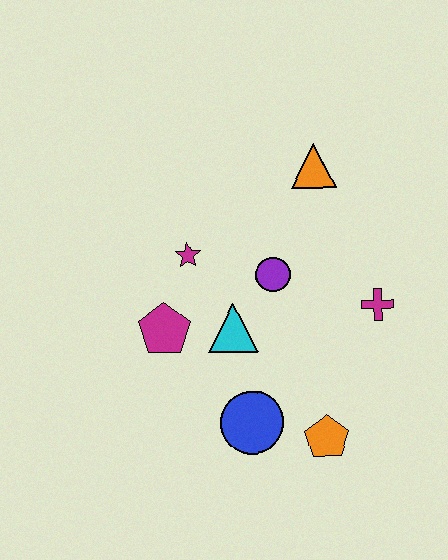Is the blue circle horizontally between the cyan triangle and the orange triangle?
Yes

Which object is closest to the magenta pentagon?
The cyan triangle is closest to the magenta pentagon.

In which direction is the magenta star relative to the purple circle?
The magenta star is to the left of the purple circle.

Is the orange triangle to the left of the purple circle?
No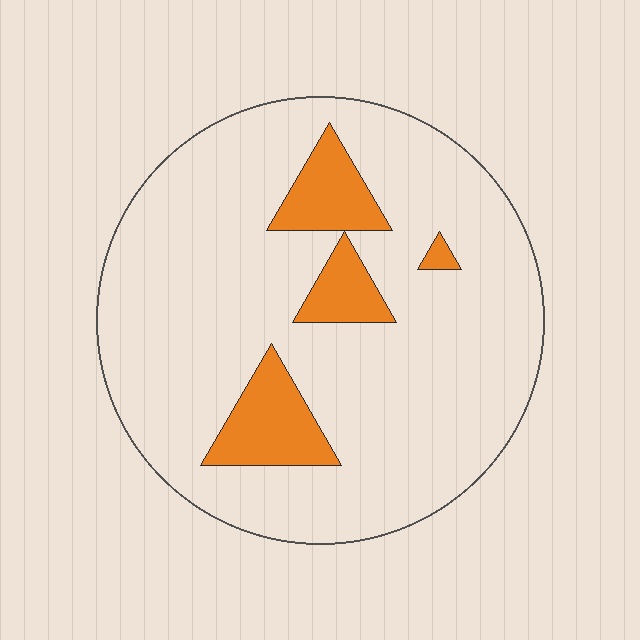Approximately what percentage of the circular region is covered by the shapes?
Approximately 15%.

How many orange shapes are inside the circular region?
4.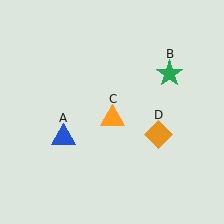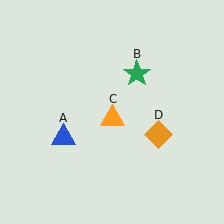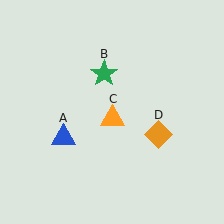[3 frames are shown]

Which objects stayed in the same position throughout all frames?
Blue triangle (object A) and orange triangle (object C) and orange diamond (object D) remained stationary.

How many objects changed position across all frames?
1 object changed position: green star (object B).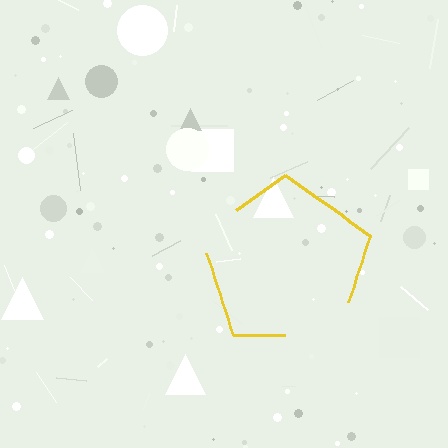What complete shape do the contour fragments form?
The contour fragments form a pentagon.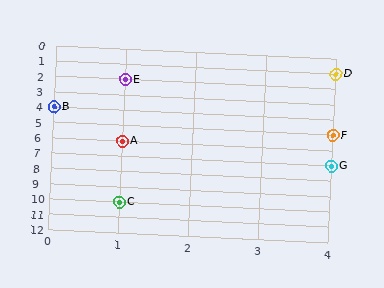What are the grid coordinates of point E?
Point E is at grid coordinates (1, 2).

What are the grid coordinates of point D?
Point D is at grid coordinates (4, 1).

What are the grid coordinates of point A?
Point A is at grid coordinates (1, 6).